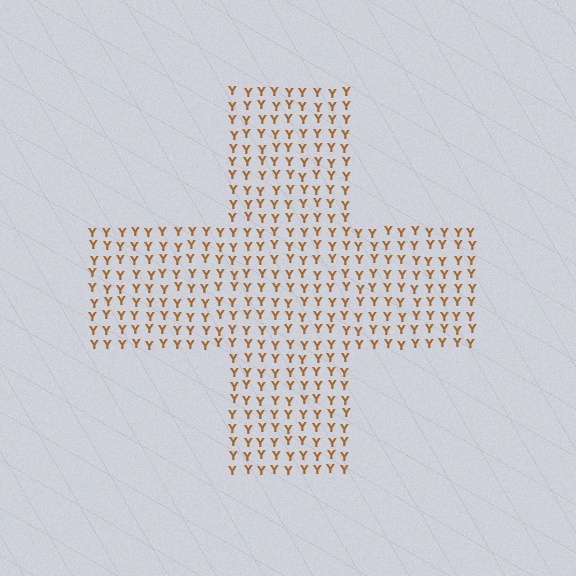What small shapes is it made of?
It is made of small letter Y's.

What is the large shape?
The large shape is a cross.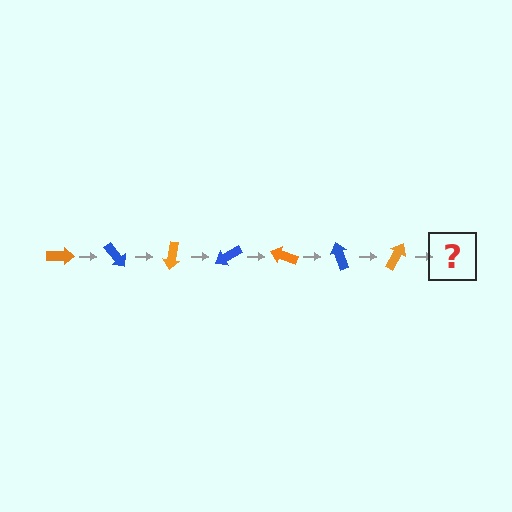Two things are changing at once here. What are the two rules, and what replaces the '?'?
The two rules are that it rotates 50 degrees each step and the color cycles through orange and blue. The '?' should be a blue arrow, rotated 350 degrees from the start.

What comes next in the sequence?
The next element should be a blue arrow, rotated 350 degrees from the start.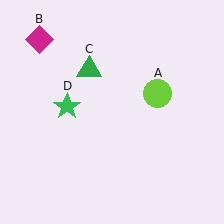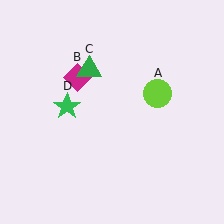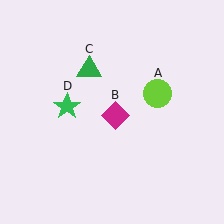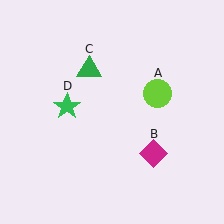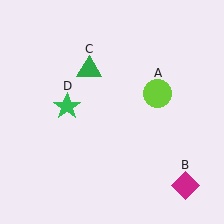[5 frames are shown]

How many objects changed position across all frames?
1 object changed position: magenta diamond (object B).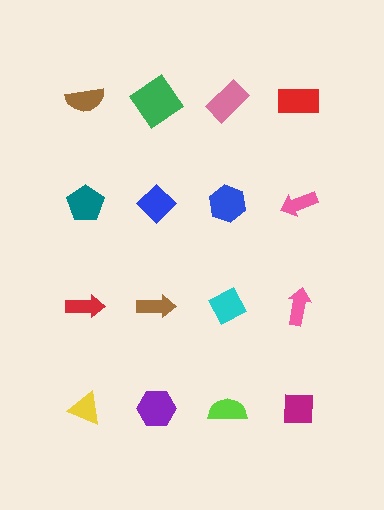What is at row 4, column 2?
A purple hexagon.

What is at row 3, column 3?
A cyan diamond.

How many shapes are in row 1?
4 shapes.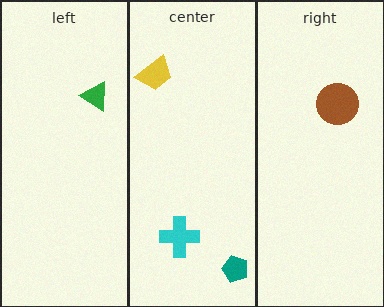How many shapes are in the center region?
3.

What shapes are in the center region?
The teal pentagon, the cyan cross, the yellow trapezoid.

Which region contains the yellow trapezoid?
The center region.